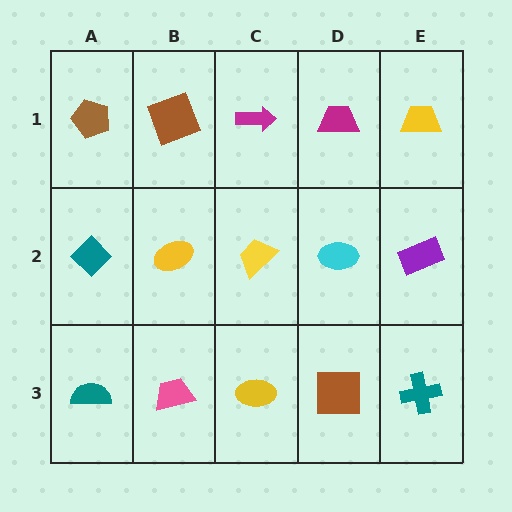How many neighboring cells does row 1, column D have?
3.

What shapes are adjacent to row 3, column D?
A cyan ellipse (row 2, column D), a yellow ellipse (row 3, column C), a teal cross (row 3, column E).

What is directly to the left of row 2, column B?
A teal diamond.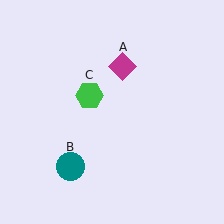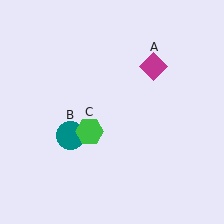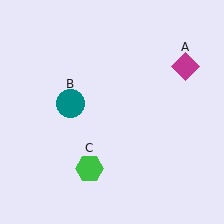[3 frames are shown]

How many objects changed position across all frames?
3 objects changed position: magenta diamond (object A), teal circle (object B), green hexagon (object C).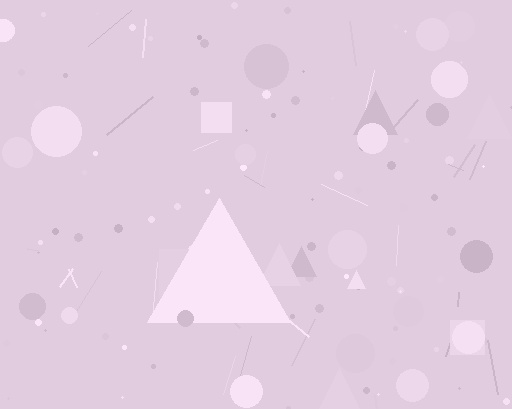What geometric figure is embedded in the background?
A triangle is embedded in the background.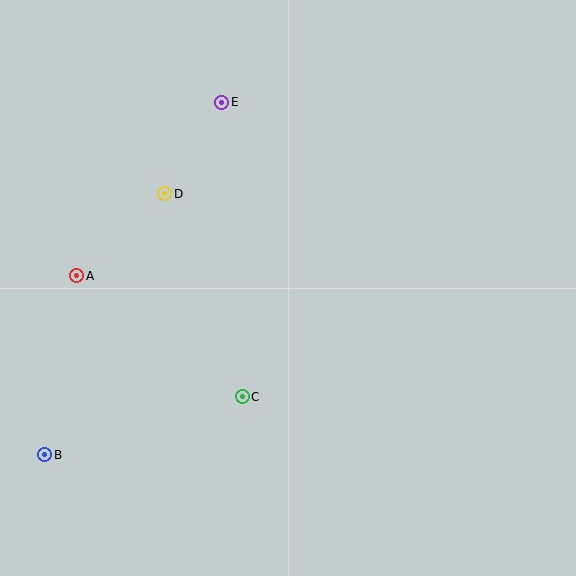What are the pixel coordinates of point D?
Point D is at (165, 194).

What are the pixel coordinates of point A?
Point A is at (77, 276).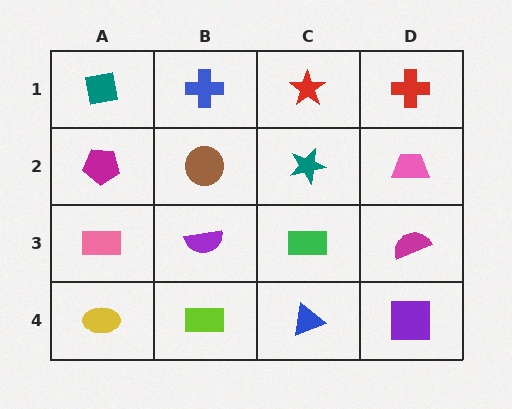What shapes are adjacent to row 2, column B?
A blue cross (row 1, column B), a purple semicircle (row 3, column B), a magenta pentagon (row 2, column A), a teal star (row 2, column C).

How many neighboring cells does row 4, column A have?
2.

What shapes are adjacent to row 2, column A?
A teal square (row 1, column A), a pink rectangle (row 3, column A), a brown circle (row 2, column B).